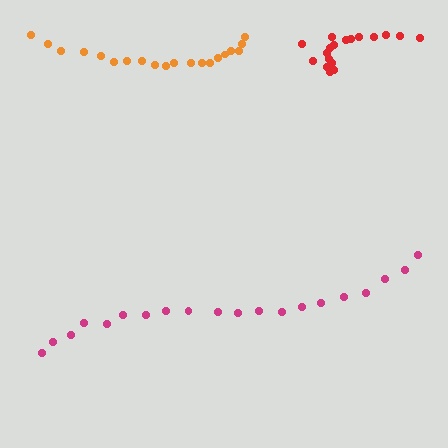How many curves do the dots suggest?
There are 3 distinct paths.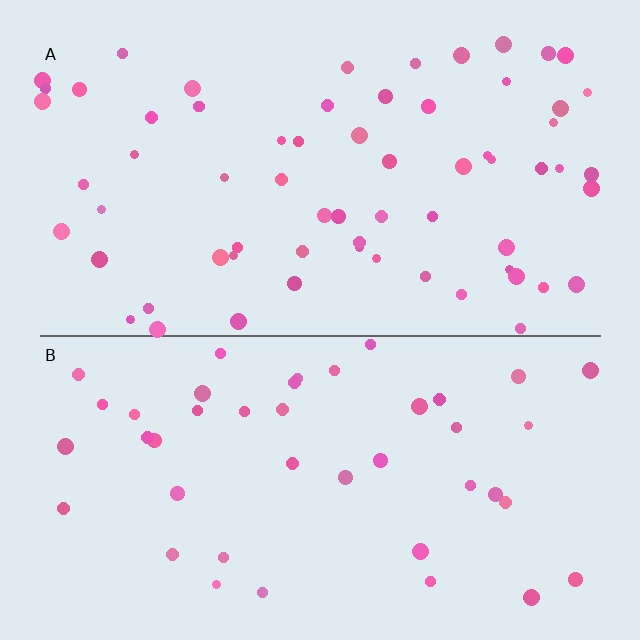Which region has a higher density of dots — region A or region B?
A (the top).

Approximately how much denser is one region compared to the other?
Approximately 1.5× — region A over region B.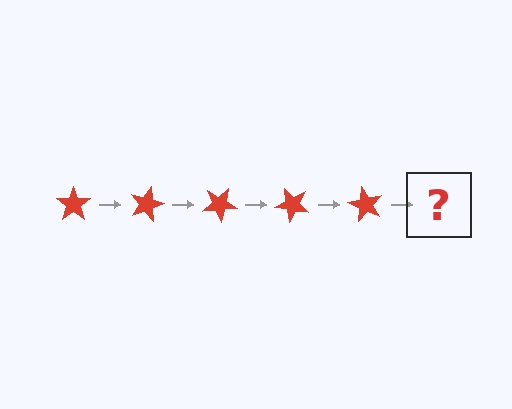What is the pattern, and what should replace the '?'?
The pattern is that the star rotates 15 degrees each step. The '?' should be a red star rotated 75 degrees.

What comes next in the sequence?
The next element should be a red star rotated 75 degrees.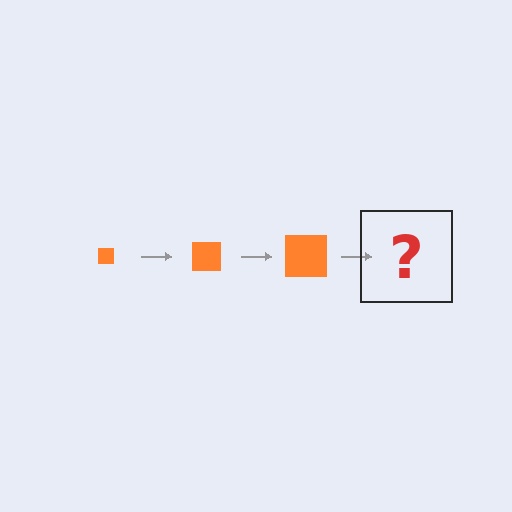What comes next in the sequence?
The next element should be an orange square, larger than the previous one.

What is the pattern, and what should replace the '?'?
The pattern is that the square gets progressively larger each step. The '?' should be an orange square, larger than the previous one.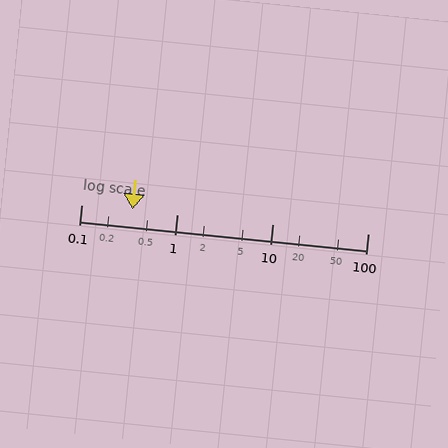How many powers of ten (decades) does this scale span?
The scale spans 3 decades, from 0.1 to 100.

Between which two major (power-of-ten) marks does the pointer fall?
The pointer is between 0.1 and 1.